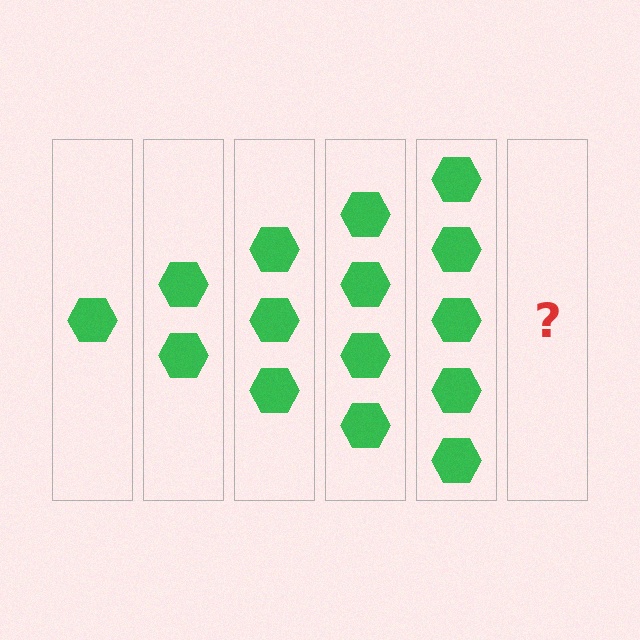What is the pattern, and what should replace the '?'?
The pattern is that each step adds one more hexagon. The '?' should be 6 hexagons.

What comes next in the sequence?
The next element should be 6 hexagons.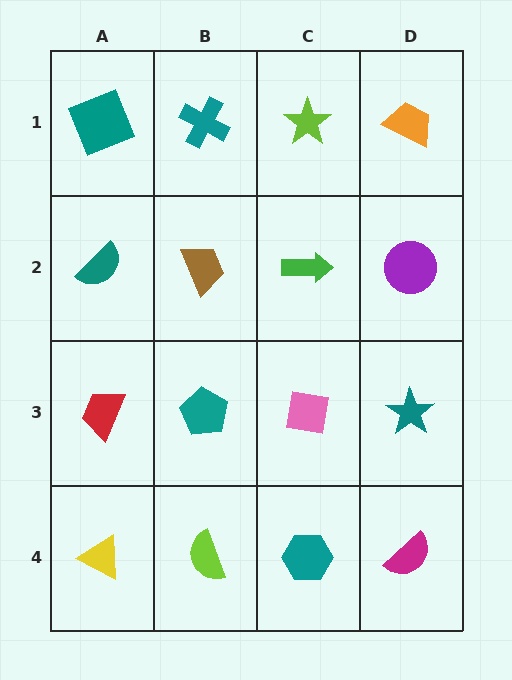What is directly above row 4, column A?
A red trapezoid.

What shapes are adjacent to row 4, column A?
A red trapezoid (row 3, column A), a lime semicircle (row 4, column B).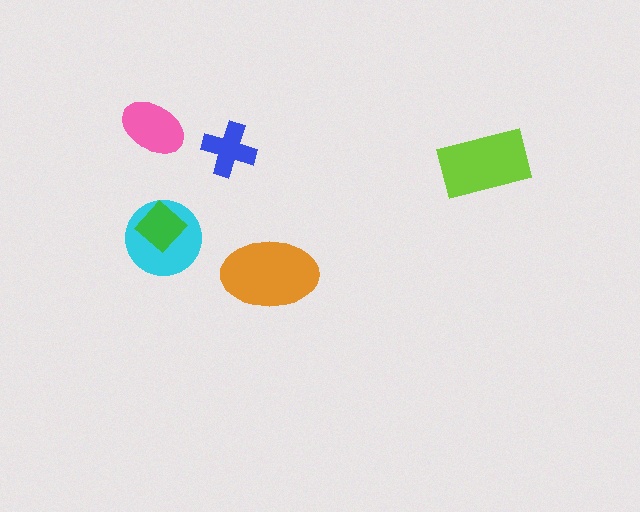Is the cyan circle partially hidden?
Yes, it is partially covered by another shape.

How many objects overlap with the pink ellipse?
0 objects overlap with the pink ellipse.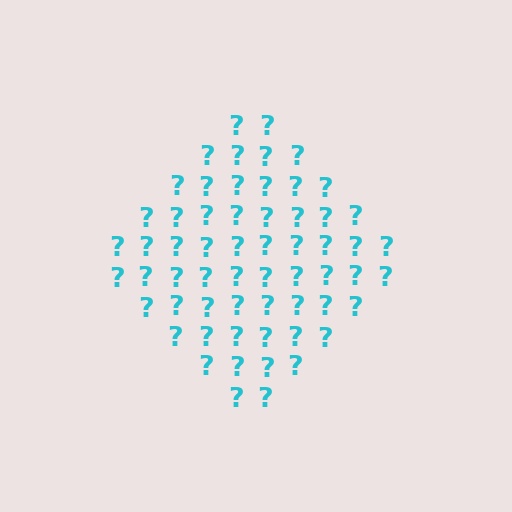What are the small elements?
The small elements are question marks.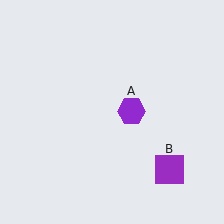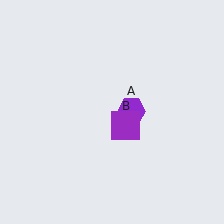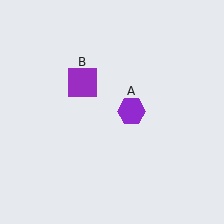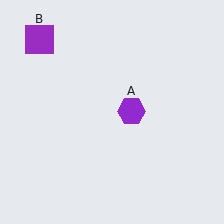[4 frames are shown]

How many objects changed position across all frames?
1 object changed position: purple square (object B).